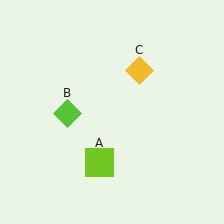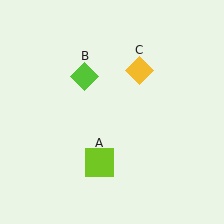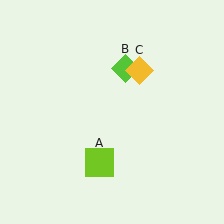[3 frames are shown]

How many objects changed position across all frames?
1 object changed position: lime diamond (object B).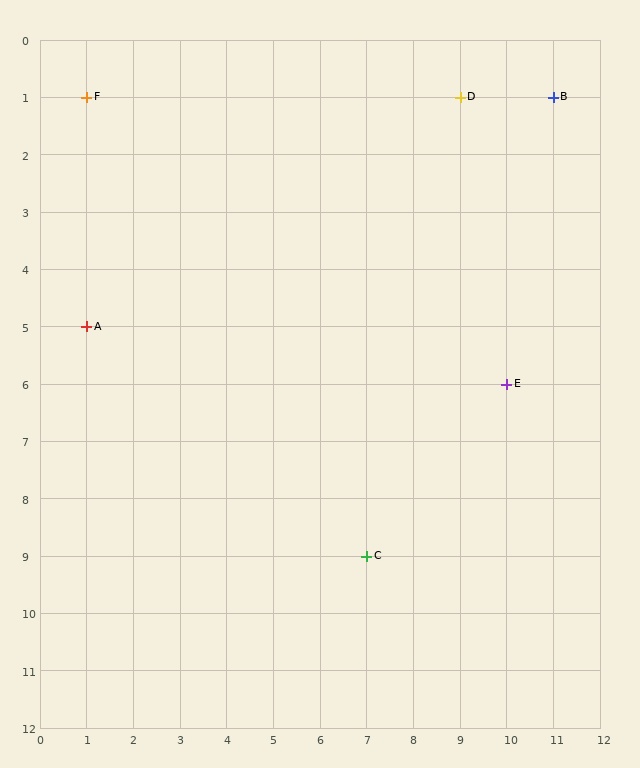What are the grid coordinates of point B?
Point B is at grid coordinates (11, 1).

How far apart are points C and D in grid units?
Points C and D are 2 columns and 8 rows apart (about 8.2 grid units diagonally).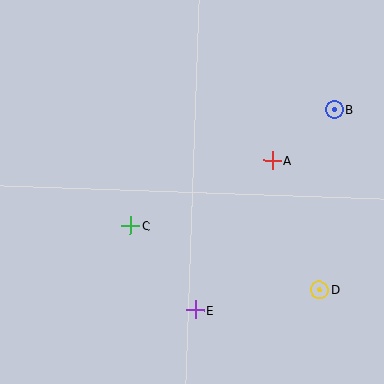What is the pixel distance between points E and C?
The distance between E and C is 106 pixels.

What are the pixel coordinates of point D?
Point D is at (320, 290).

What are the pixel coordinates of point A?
Point A is at (273, 161).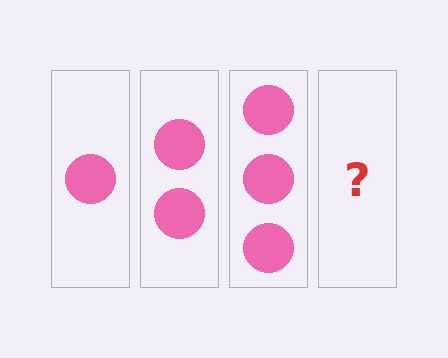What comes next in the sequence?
The next element should be 4 circles.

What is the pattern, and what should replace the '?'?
The pattern is that each step adds one more circle. The '?' should be 4 circles.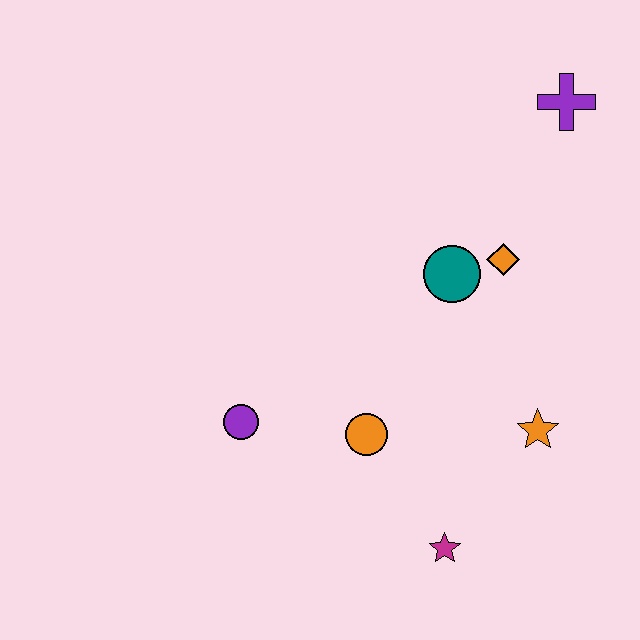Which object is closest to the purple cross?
The orange diamond is closest to the purple cross.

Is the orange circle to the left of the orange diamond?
Yes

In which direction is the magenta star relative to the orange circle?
The magenta star is below the orange circle.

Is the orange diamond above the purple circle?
Yes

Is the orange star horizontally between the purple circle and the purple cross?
Yes